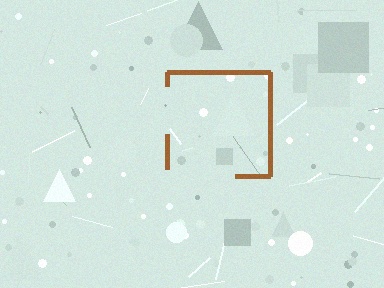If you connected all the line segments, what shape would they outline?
They would outline a square.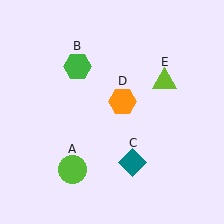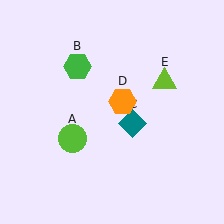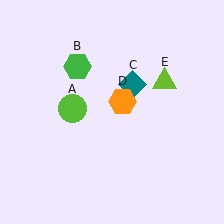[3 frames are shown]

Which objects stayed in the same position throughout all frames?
Green hexagon (object B) and orange hexagon (object D) and lime triangle (object E) remained stationary.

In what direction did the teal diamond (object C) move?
The teal diamond (object C) moved up.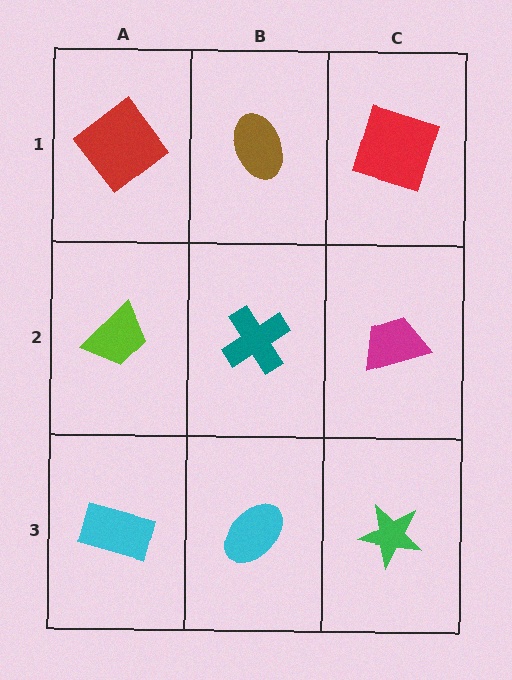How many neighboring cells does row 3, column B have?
3.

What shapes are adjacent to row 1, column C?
A magenta trapezoid (row 2, column C), a brown ellipse (row 1, column B).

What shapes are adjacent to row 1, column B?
A teal cross (row 2, column B), a red diamond (row 1, column A), a red square (row 1, column C).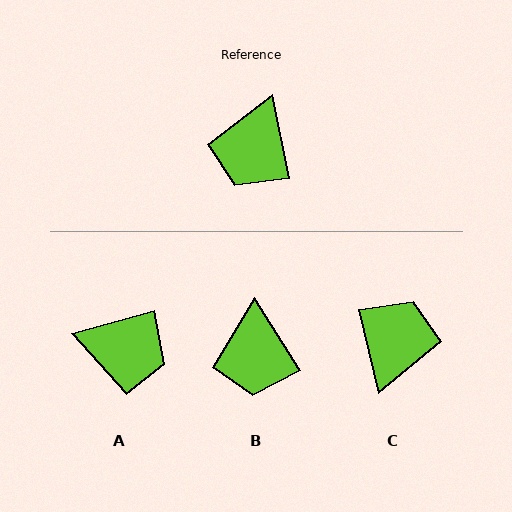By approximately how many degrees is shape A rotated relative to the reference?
Approximately 94 degrees counter-clockwise.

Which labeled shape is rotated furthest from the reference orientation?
C, about 178 degrees away.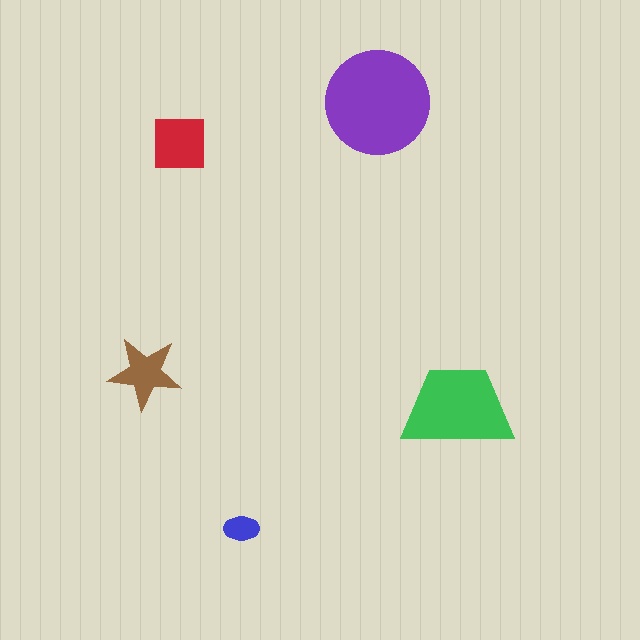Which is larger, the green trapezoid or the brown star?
The green trapezoid.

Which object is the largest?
The purple circle.